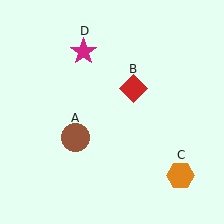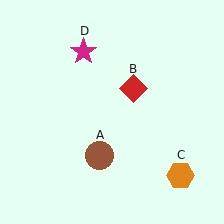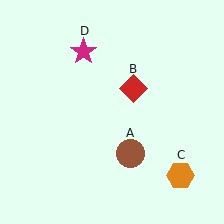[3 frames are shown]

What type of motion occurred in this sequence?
The brown circle (object A) rotated counterclockwise around the center of the scene.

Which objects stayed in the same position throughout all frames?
Red diamond (object B) and orange hexagon (object C) and magenta star (object D) remained stationary.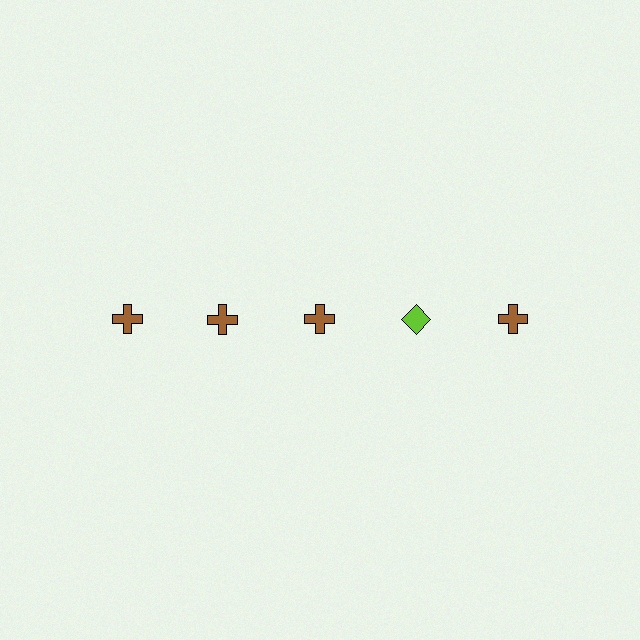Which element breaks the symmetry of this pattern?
The lime diamond in the top row, second from right column breaks the symmetry. All other shapes are brown crosses.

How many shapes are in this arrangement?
There are 5 shapes arranged in a grid pattern.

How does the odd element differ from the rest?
It differs in both color (lime instead of brown) and shape (diamond instead of cross).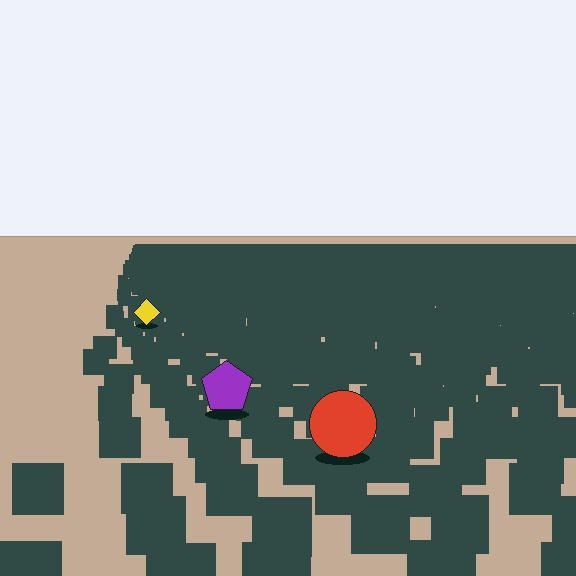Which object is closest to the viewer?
The red circle is closest. The texture marks near it are larger and more spread out.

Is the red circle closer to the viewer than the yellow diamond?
Yes. The red circle is closer — you can tell from the texture gradient: the ground texture is coarser near it.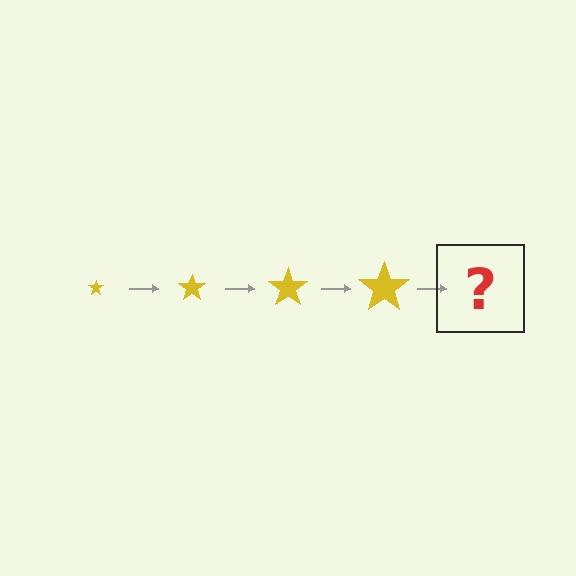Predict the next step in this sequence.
The next step is a yellow star, larger than the previous one.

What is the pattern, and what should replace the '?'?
The pattern is that the star gets progressively larger each step. The '?' should be a yellow star, larger than the previous one.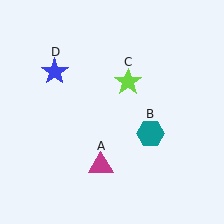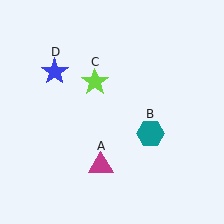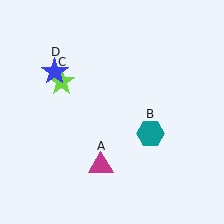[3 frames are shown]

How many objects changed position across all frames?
1 object changed position: lime star (object C).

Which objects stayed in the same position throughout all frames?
Magenta triangle (object A) and teal hexagon (object B) and blue star (object D) remained stationary.